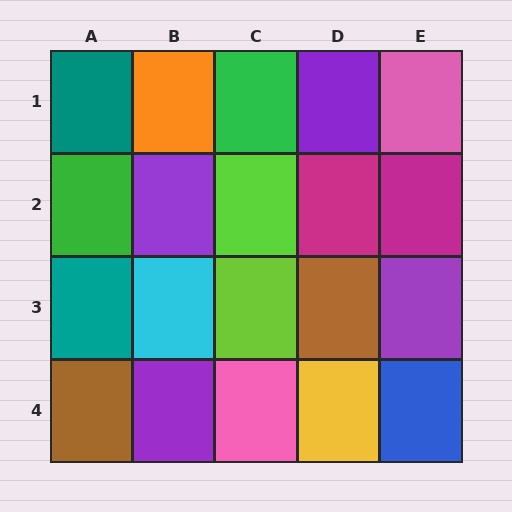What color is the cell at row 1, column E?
Pink.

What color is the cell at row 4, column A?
Brown.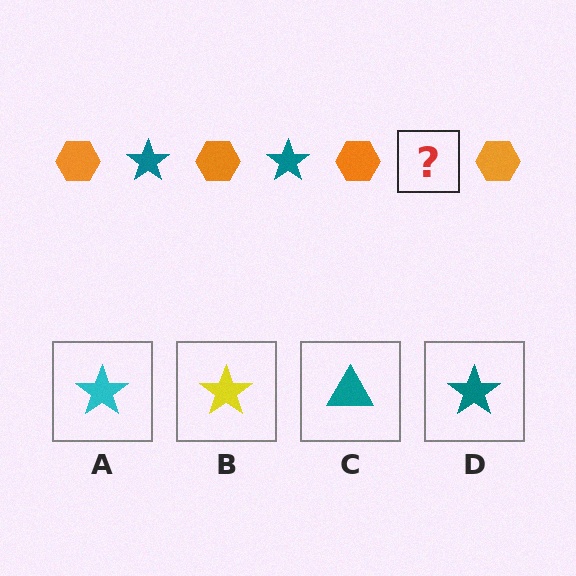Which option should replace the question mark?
Option D.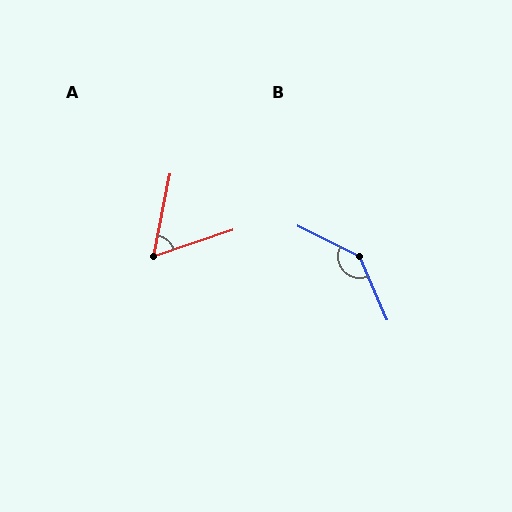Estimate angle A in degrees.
Approximately 60 degrees.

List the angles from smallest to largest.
A (60°), B (140°).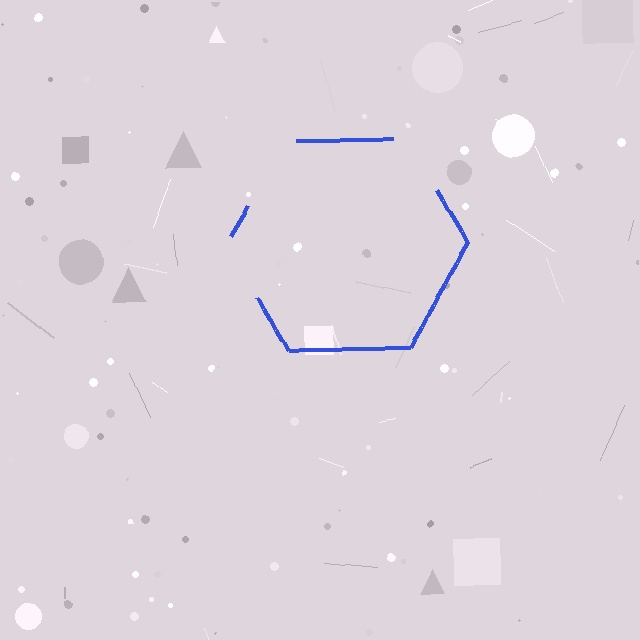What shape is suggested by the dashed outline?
The dashed outline suggests a hexagon.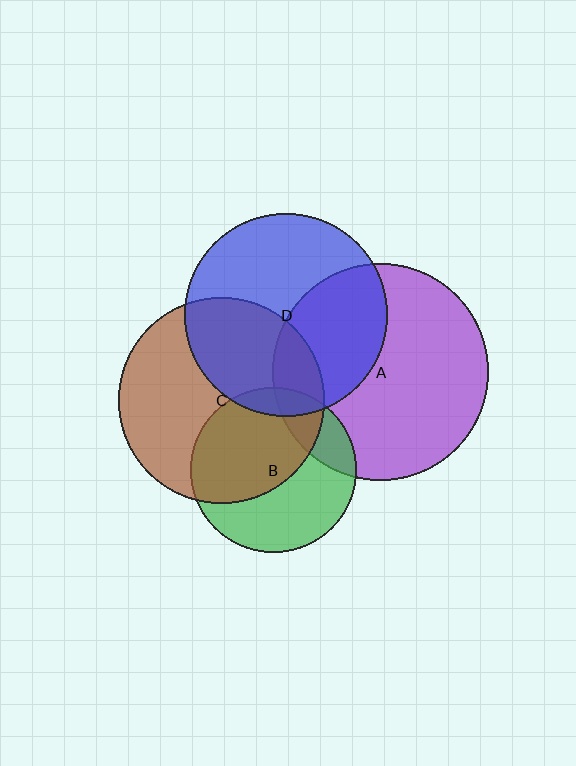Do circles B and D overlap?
Yes.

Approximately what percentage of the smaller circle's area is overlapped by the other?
Approximately 10%.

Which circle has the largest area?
Circle A (purple).